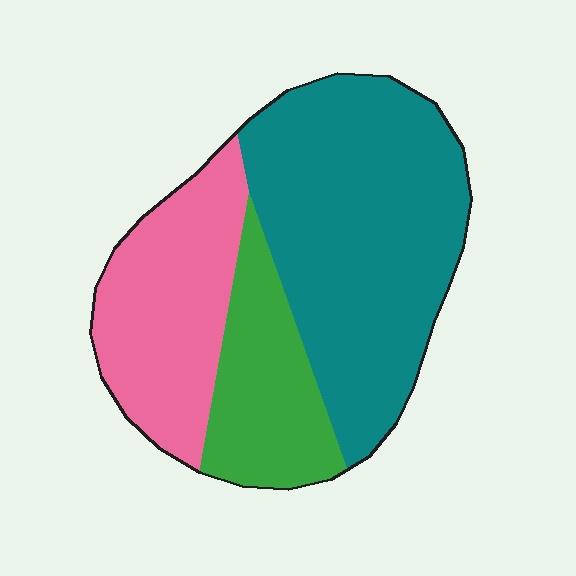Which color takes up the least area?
Green, at roughly 20%.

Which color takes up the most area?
Teal, at roughly 50%.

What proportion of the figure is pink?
Pink covers around 30% of the figure.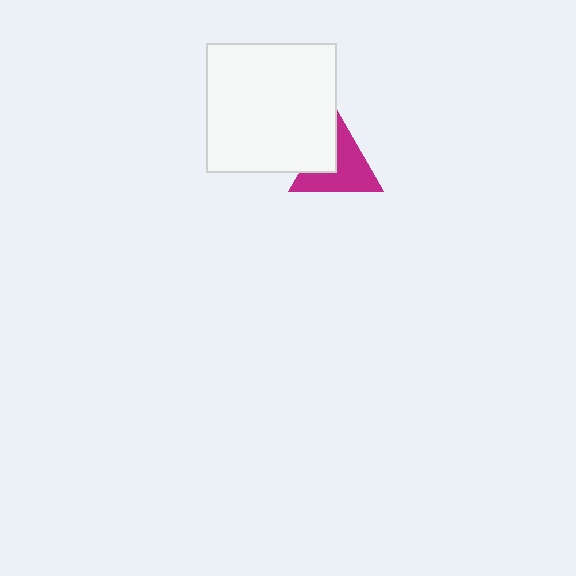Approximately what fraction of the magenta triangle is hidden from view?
Roughly 33% of the magenta triangle is hidden behind the white square.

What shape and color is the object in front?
The object in front is a white square.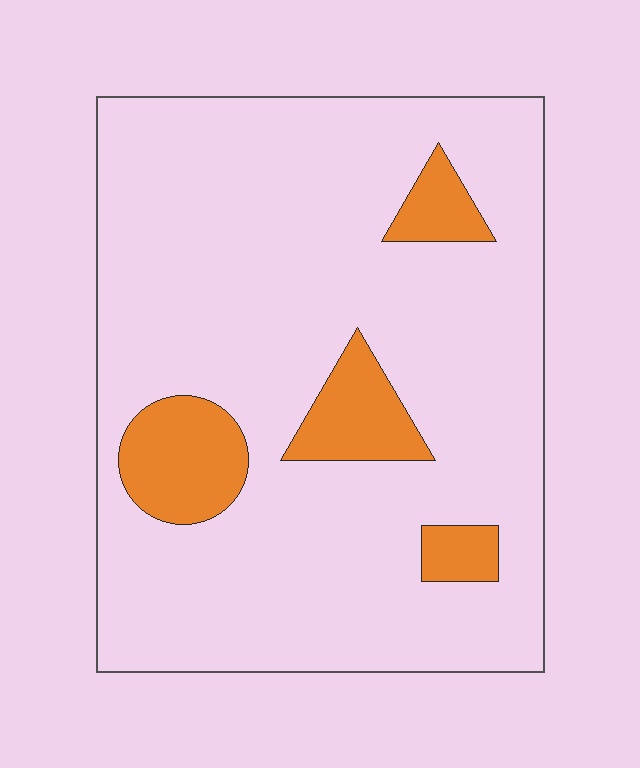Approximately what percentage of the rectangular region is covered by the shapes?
Approximately 15%.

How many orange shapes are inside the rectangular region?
4.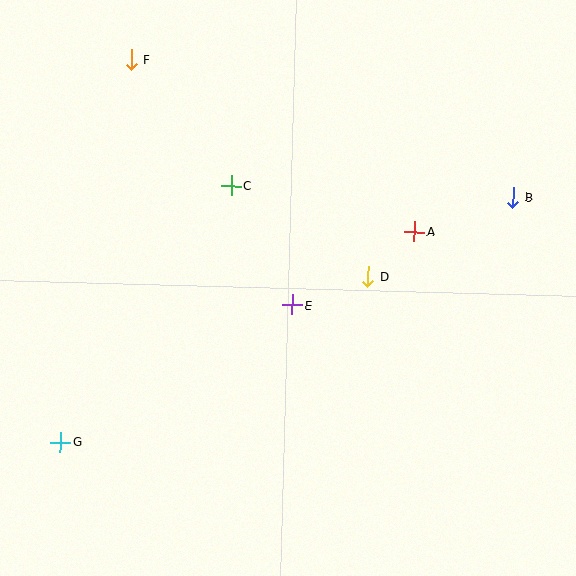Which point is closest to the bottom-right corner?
Point D is closest to the bottom-right corner.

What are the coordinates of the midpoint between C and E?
The midpoint between C and E is at (262, 245).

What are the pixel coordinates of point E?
Point E is at (292, 305).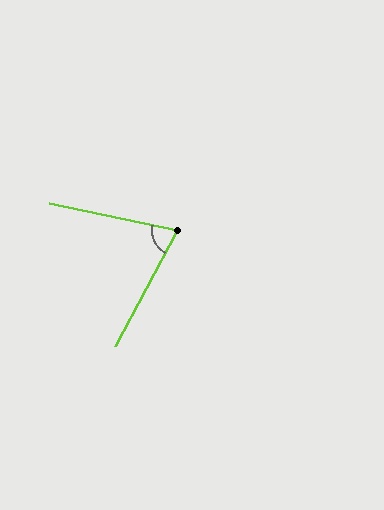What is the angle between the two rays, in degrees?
Approximately 74 degrees.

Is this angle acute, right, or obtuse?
It is acute.